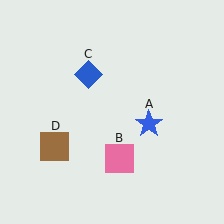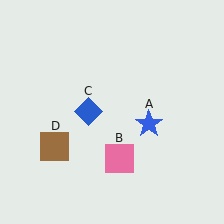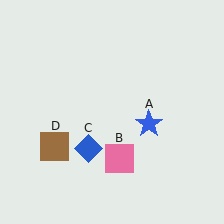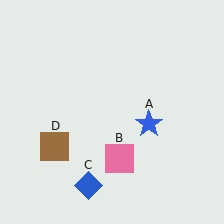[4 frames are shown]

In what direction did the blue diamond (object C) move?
The blue diamond (object C) moved down.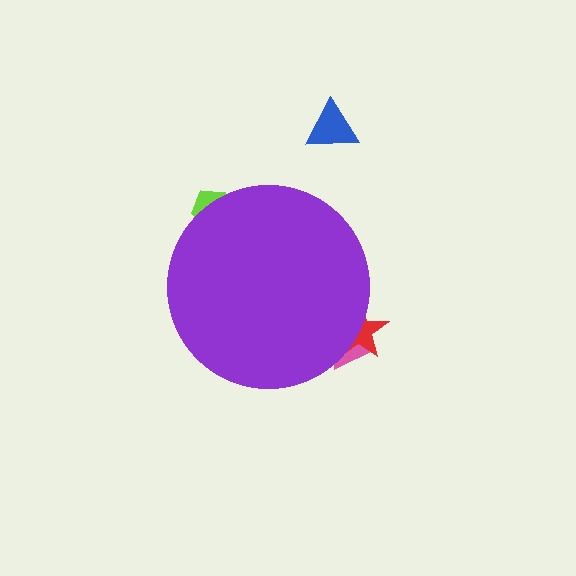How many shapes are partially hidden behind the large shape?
3 shapes are partially hidden.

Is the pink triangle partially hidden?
Yes, the pink triangle is partially hidden behind the purple circle.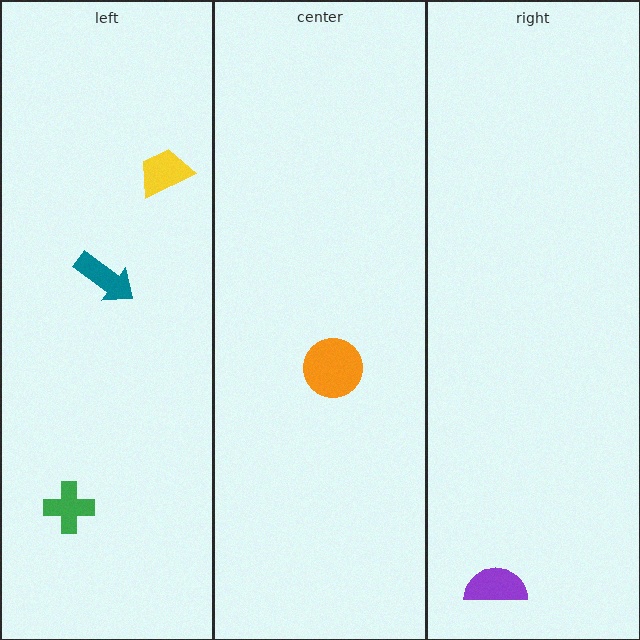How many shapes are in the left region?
3.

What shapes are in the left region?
The yellow trapezoid, the green cross, the teal arrow.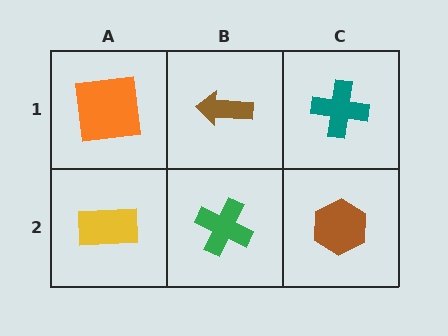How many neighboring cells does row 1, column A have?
2.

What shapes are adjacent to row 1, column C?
A brown hexagon (row 2, column C), a brown arrow (row 1, column B).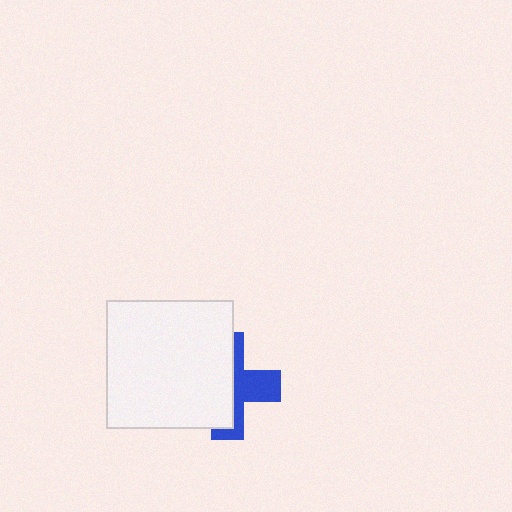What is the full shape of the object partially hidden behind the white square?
The partially hidden object is a blue cross.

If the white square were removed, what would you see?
You would see the complete blue cross.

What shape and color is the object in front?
The object in front is a white square.